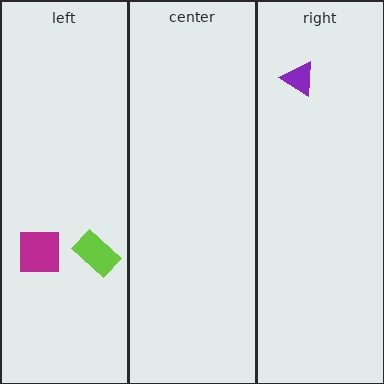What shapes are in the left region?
The magenta square, the lime rectangle.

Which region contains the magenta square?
The left region.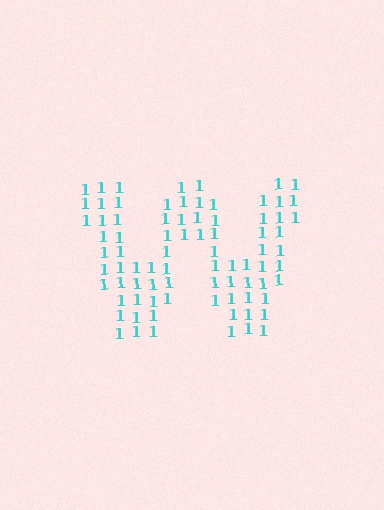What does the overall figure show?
The overall figure shows the letter W.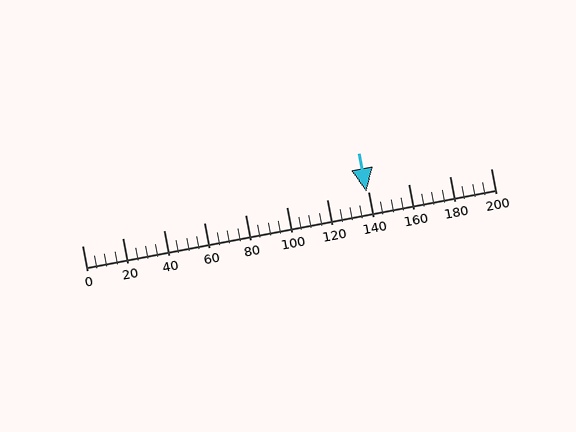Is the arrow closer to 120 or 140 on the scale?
The arrow is closer to 140.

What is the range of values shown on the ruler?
The ruler shows values from 0 to 200.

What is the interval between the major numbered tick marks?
The major tick marks are spaced 20 units apart.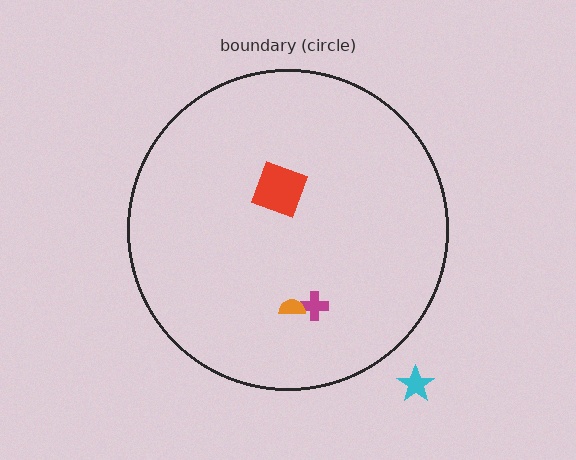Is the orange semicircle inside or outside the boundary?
Inside.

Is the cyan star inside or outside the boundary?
Outside.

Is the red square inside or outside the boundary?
Inside.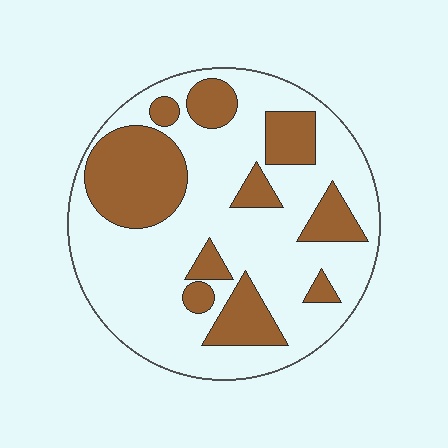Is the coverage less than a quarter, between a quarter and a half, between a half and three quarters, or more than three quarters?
Between a quarter and a half.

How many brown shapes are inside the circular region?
10.